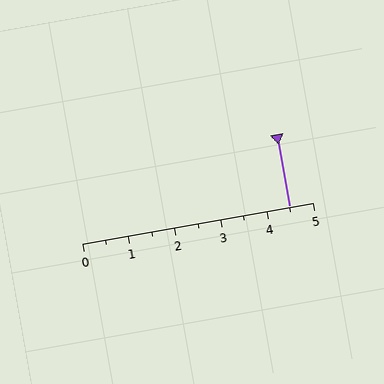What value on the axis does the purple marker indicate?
The marker indicates approximately 4.5.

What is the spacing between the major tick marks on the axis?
The major ticks are spaced 1 apart.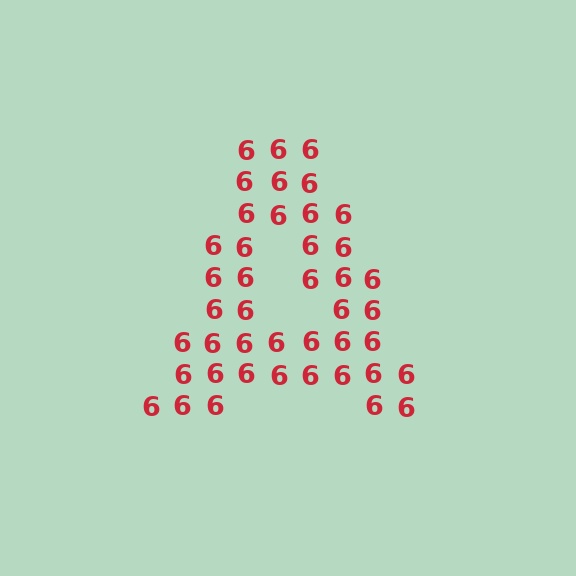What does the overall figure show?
The overall figure shows the letter A.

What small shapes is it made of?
It is made of small digit 6's.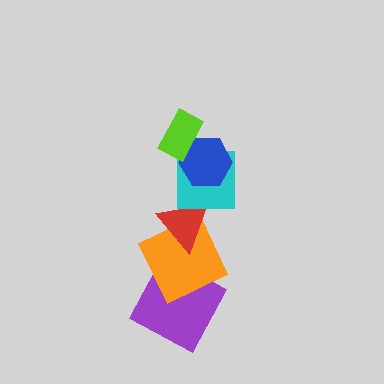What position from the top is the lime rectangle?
The lime rectangle is 1st from the top.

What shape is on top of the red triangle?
The cyan square is on top of the red triangle.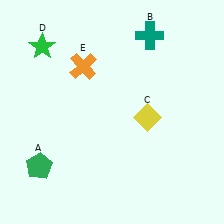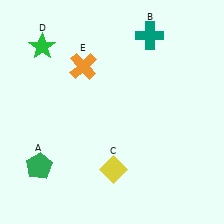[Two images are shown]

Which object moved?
The yellow diamond (C) moved down.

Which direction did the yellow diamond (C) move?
The yellow diamond (C) moved down.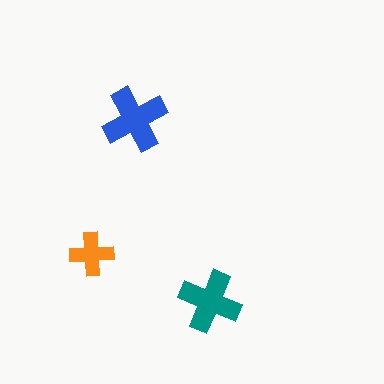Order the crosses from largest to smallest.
the blue one, the teal one, the orange one.